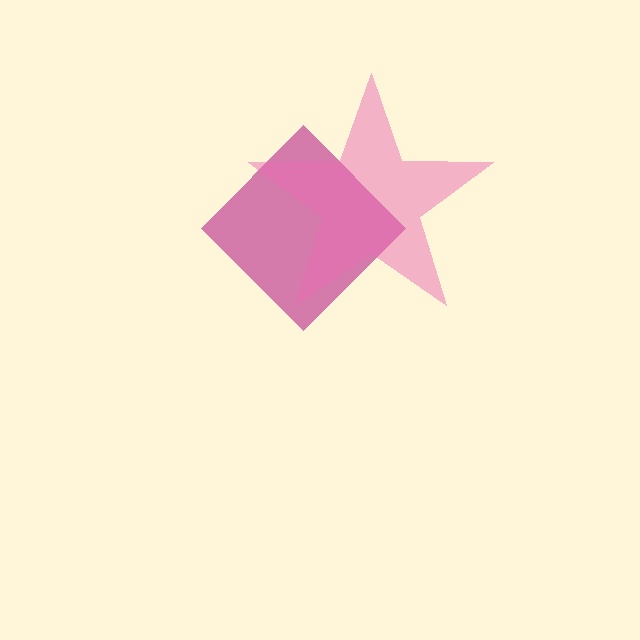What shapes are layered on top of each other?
The layered shapes are: a magenta diamond, a pink star.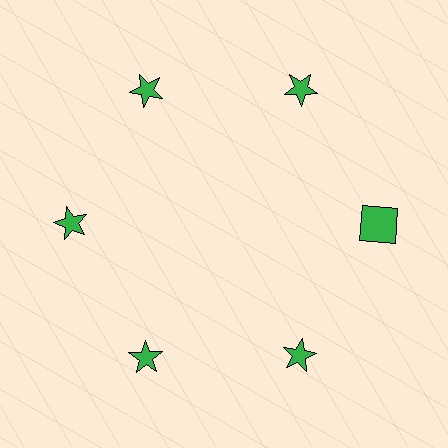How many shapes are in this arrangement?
There are 6 shapes arranged in a ring pattern.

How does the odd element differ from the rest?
It has a different shape: square instead of star.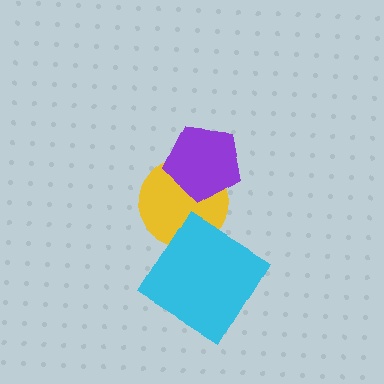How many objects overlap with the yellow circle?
2 objects overlap with the yellow circle.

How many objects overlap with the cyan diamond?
1 object overlaps with the cyan diamond.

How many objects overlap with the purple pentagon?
1 object overlaps with the purple pentagon.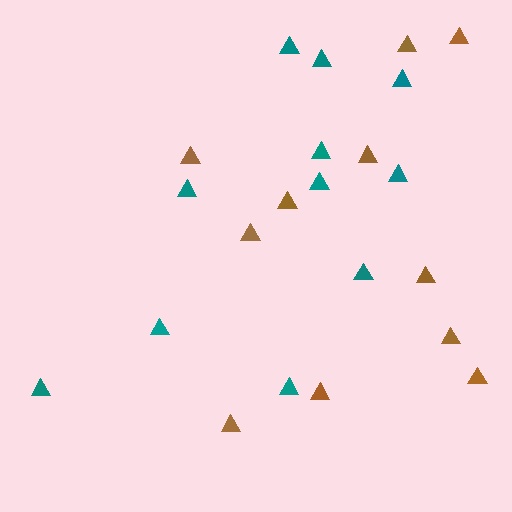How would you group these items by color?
There are 2 groups: one group of teal triangles (11) and one group of brown triangles (11).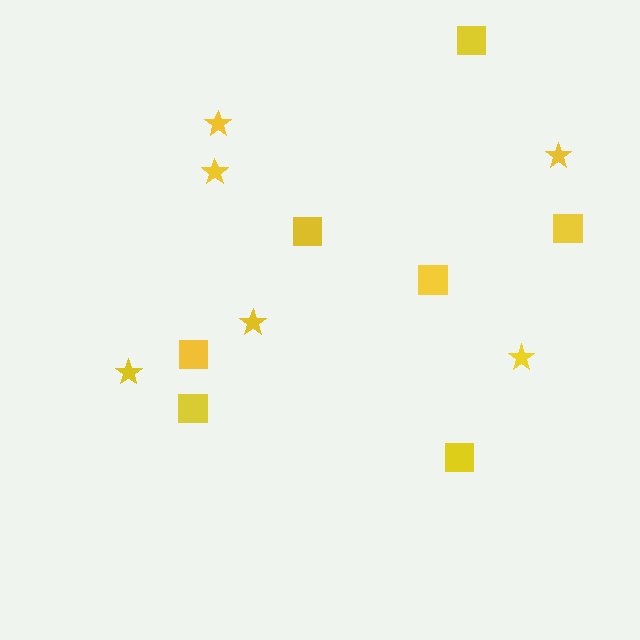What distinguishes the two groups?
There are 2 groups: one group of squares (7) and one group of stars (6).